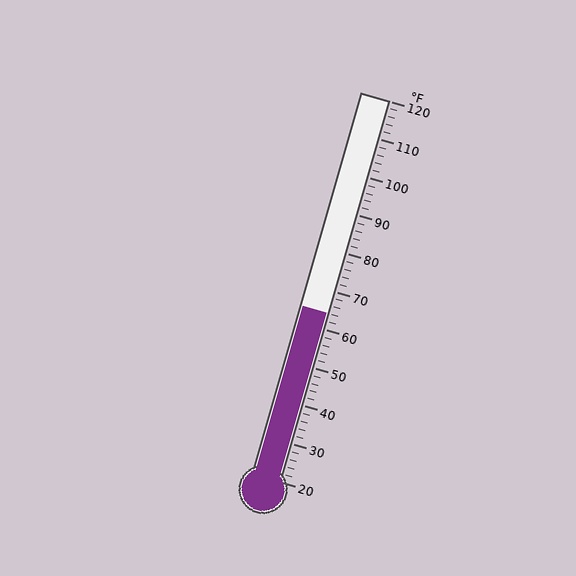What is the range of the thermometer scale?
The thermometer scale ranges from 20°F to 120°F.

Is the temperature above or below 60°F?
The temperature is above 60°F.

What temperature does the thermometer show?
The thermometer shows approximately 64°F.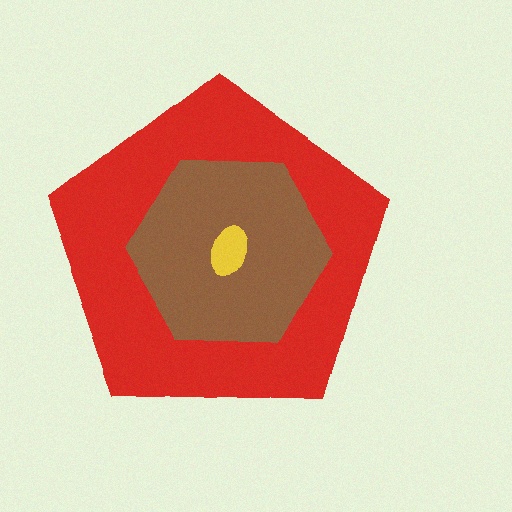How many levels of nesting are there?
3.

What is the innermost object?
The yellow ellipse.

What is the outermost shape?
The red pentagon.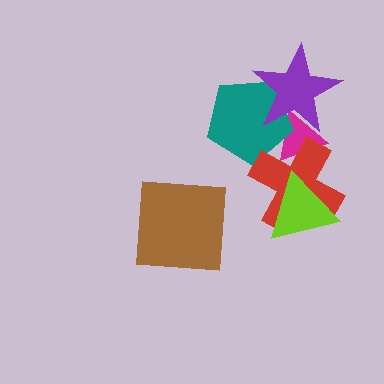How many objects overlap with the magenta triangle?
3 objects overlap with the magenta triangle.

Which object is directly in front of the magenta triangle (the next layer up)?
The teal pentagon is directly in front of the magenta triangle.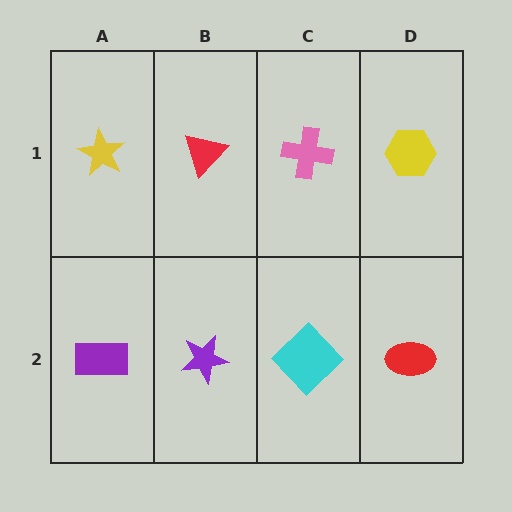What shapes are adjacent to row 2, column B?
A red triangle (row 1, column B), a purple rectangle (row 2, column A), a cyan diamond (row 2, column C).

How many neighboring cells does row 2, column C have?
3.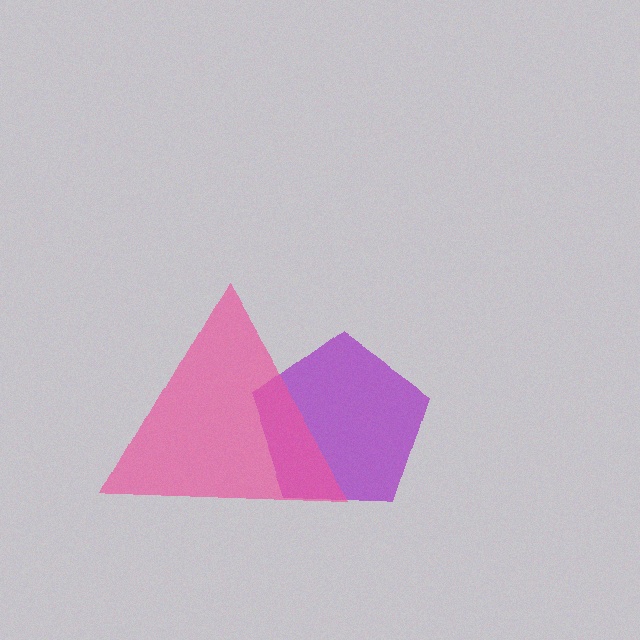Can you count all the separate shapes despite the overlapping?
Yes, there are 2 separate shapes.